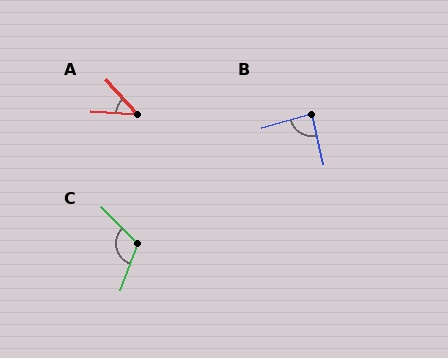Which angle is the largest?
C, at approximately 116 degrees.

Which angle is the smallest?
A, at approximately 45 degrees.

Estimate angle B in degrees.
Approximately 87 degrees.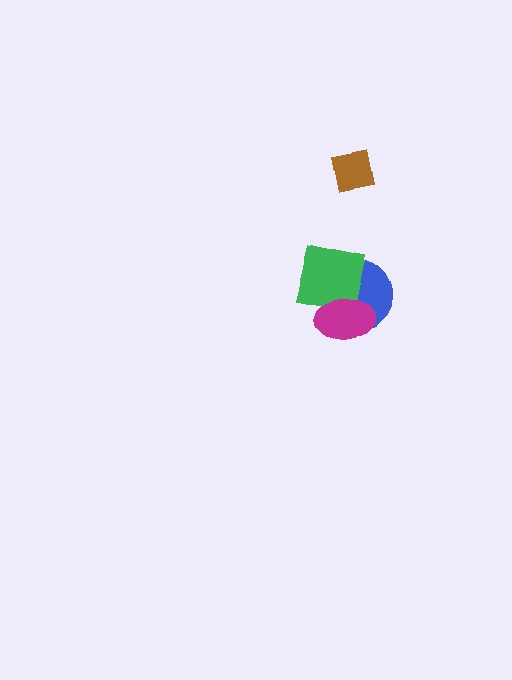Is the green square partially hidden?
Yes, it is partially covered by another shape.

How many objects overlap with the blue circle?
2 objects overlap with the blue circle.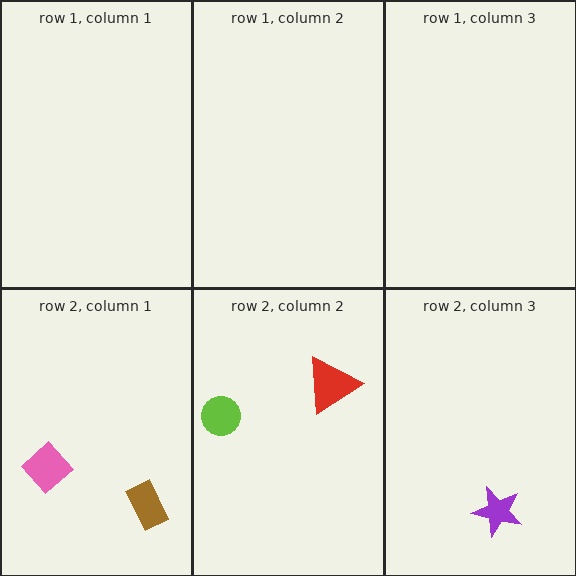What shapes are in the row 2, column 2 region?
The red triangle, the lime circle.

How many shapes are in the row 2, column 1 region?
2.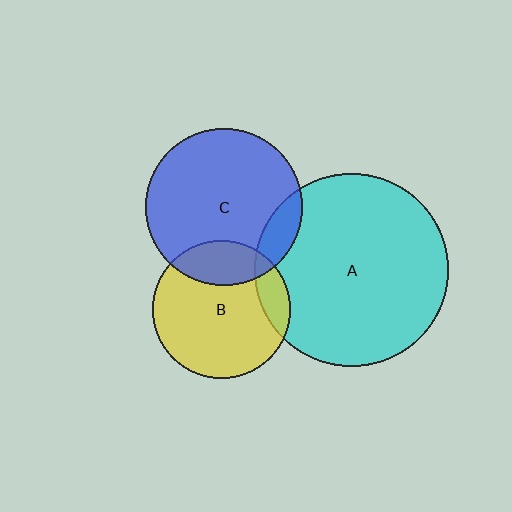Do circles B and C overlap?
Yes.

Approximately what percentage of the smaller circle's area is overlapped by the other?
Approximately 20%.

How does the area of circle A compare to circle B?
Approximately 2.0 times.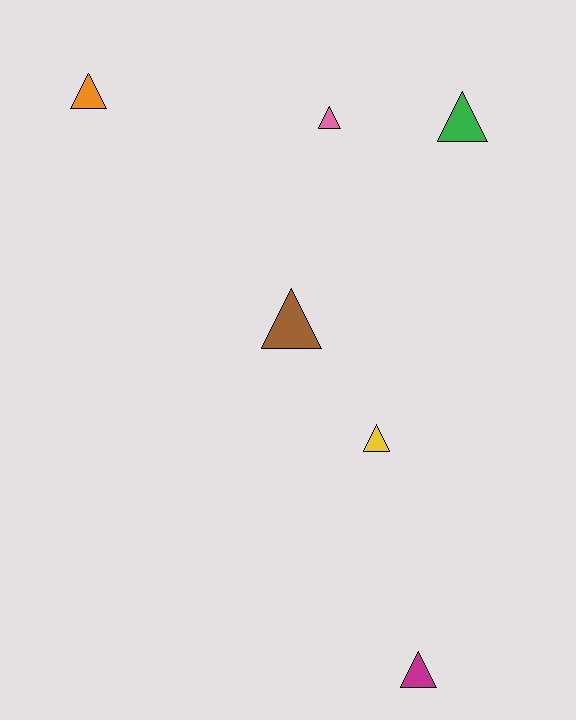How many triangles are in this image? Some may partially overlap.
There are 6 triangles.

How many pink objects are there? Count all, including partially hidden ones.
There is 1 pink object.